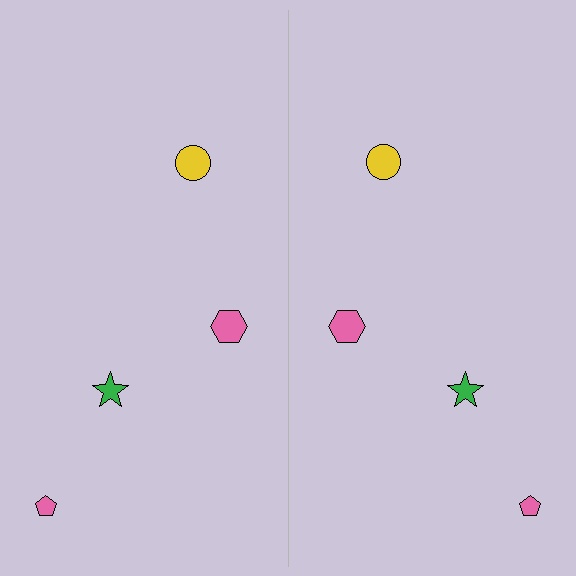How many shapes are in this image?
There are 8 shapes in this image.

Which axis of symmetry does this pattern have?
The pattern has a vertical axis of symmetry running through the center of the image.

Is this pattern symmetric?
Yes, this pattern has bilateral (reflection) symmetry.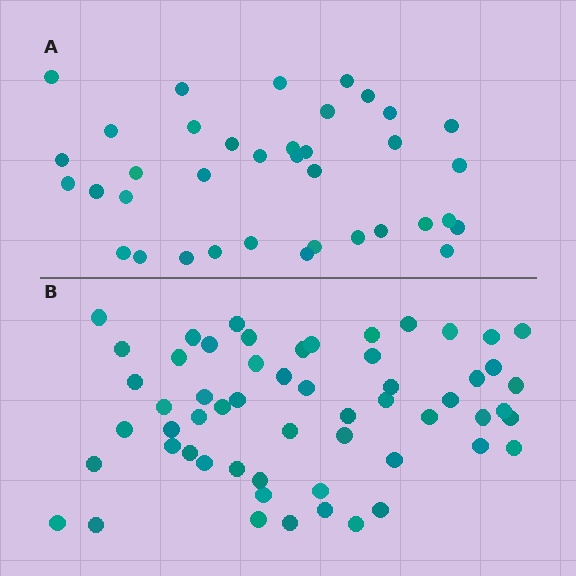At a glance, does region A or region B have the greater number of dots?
Region B (the bottom region) has more dots.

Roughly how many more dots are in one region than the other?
Region B has approximately 20 more dots than region A.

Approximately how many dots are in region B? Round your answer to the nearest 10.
About 60 dots. (The exact count is 57, which rounds to 60.)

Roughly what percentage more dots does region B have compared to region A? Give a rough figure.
About 55% more.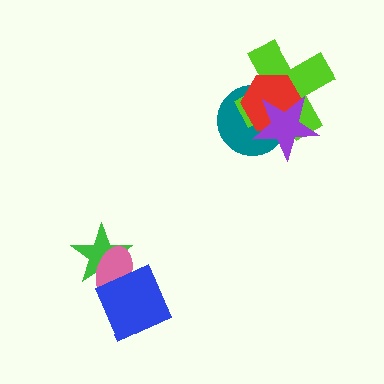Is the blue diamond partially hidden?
No, no other shape covers it.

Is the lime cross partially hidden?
Yes, it is partially covered by another shape.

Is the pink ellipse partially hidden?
Yes, it is partially covered by another shape.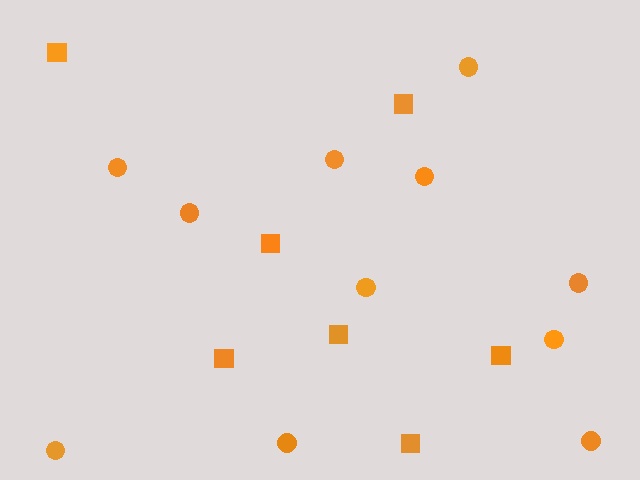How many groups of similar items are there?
There are 2 groups: one group of squares (7) and one group of circles (11).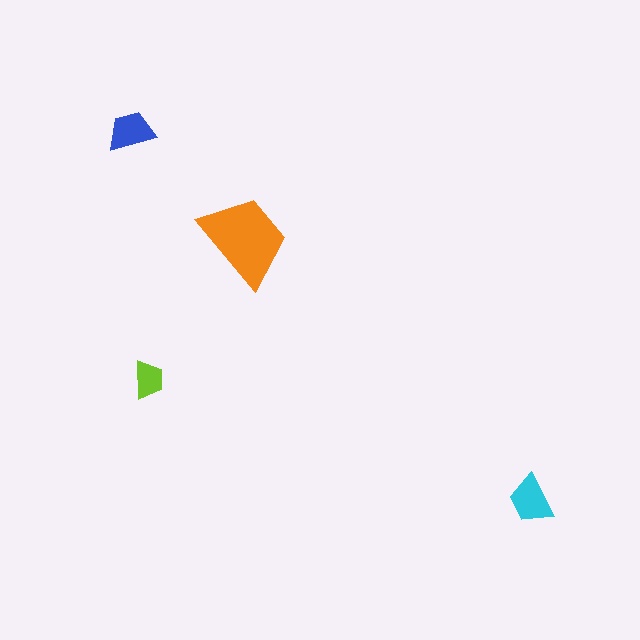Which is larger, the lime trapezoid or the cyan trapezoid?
The cyan one.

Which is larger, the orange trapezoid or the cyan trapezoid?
The orange one.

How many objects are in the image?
There are 4 objects in the image.